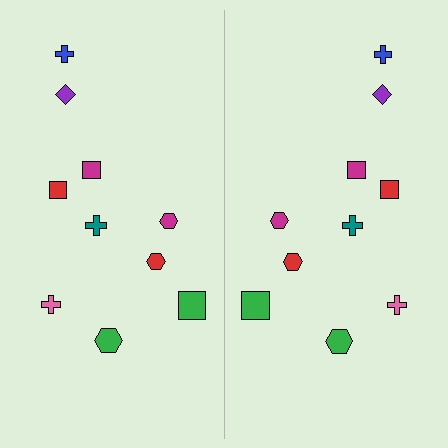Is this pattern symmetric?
Yes, this pattern has bilateral (reflection) symmetry.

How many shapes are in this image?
There are 20 shapes in this image.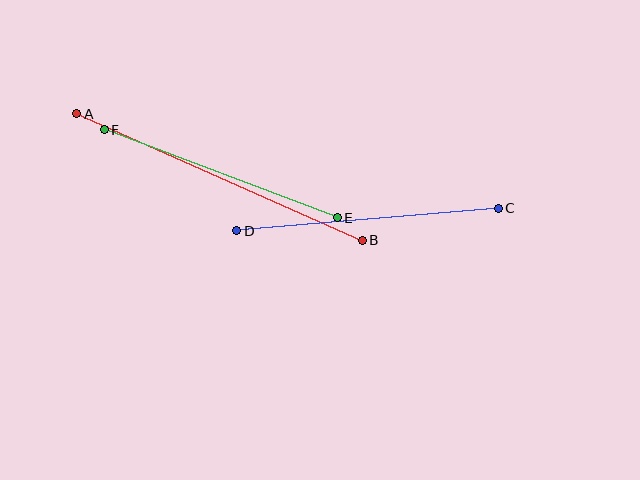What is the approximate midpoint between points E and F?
The midpoint is at approximately (221, 174) pixels.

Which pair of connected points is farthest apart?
Points A and B are farthest apart.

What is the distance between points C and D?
The distance is approximately 262 pixels.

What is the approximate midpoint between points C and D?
The midpoint is at approximately (367, 219) pixels.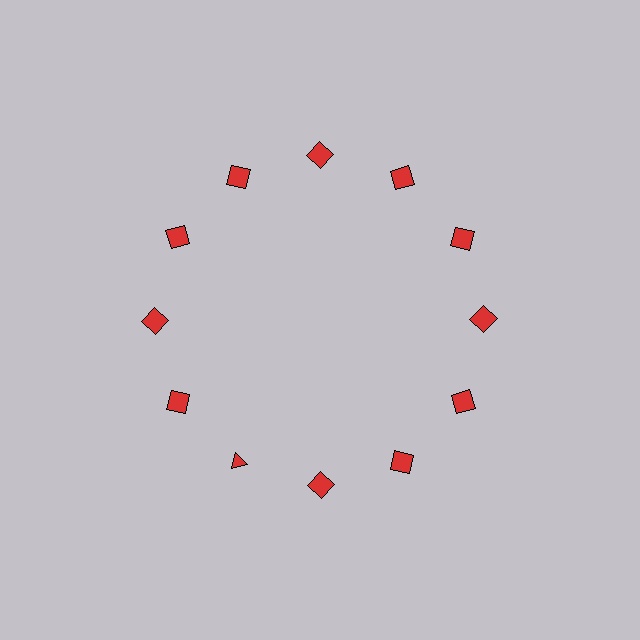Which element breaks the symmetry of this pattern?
The red triangle at roughly the 7 o'clock position breaks the symmetry. All other shapes are red squares.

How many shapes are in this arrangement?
There are 12 shapes arranged in a ring pattern.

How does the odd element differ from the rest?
It has a different shape: triangle instead of square.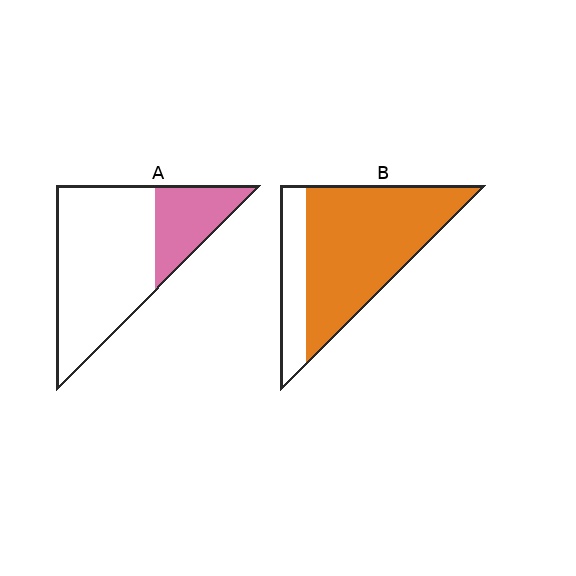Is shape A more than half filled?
No.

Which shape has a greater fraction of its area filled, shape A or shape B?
Shape B.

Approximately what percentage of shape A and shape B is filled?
A is approximately 25% and B is approximately 75%.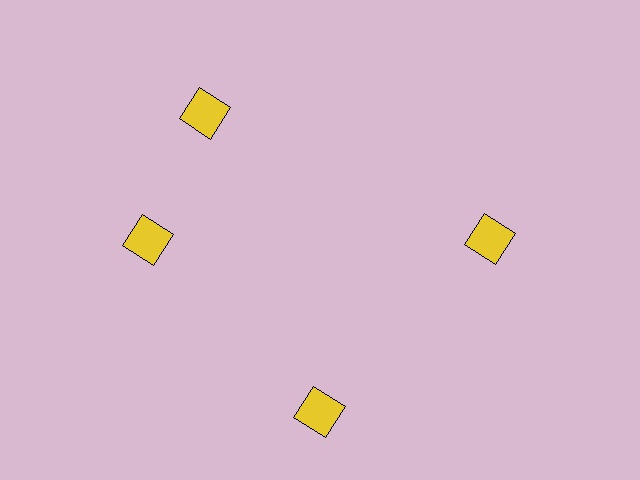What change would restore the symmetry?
The symmetry would be restored by rotating it back into even spacing with its neighbors so that all 4 squares sit at equal angles and equal distance from the center.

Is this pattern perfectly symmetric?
No. The 4 yellow squares are arranged in a ring, but one element near the 12 o'clock position is rotated out of alignment along the ring, breaking the 4-fold rotational symmetry.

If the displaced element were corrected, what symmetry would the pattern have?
It would have 4-fold rotational symmetry — the pattern would map onto itself every 90 degrees.